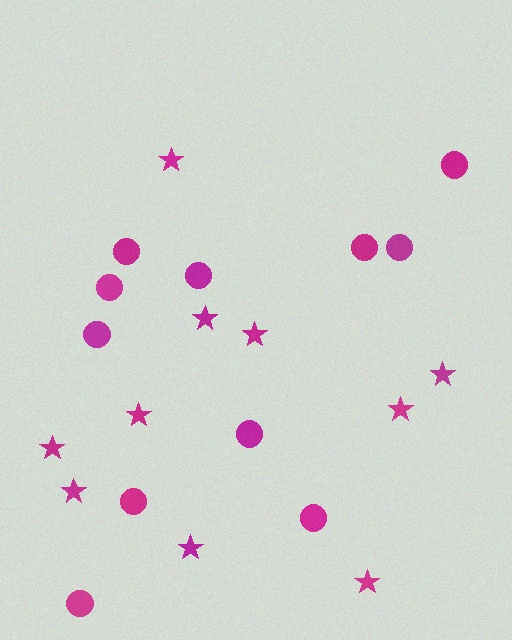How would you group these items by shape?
There are 2 groups: one group of stars (10) and one group of circles (11).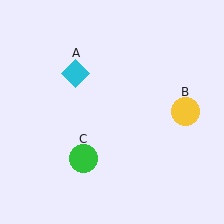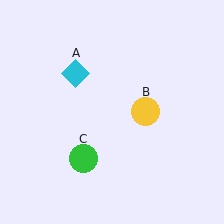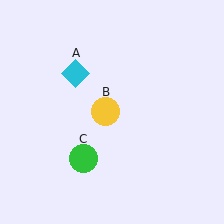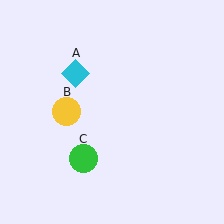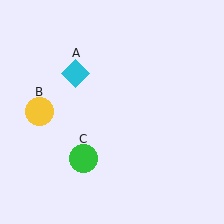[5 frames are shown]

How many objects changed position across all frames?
1 object changed position: yellow circle (object B).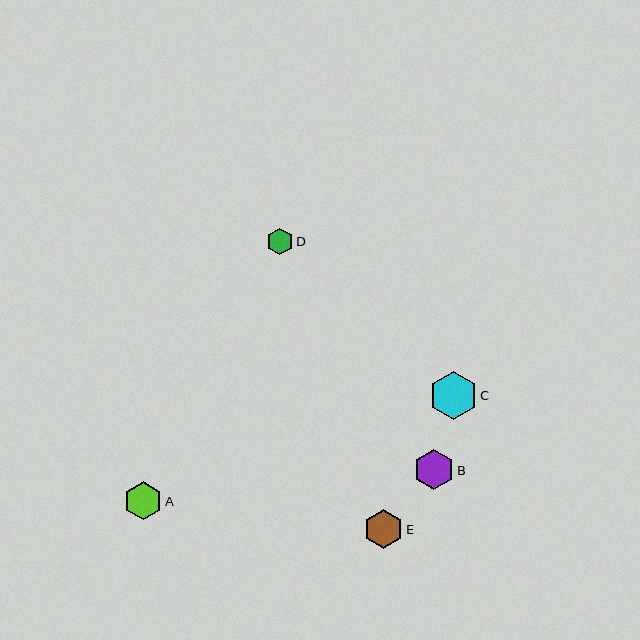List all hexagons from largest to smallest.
From largest to smallest: C, B, E, A, D.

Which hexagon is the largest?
Hexagon C is the largest with a size of approximately 48 pixels.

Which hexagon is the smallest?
Hexagon D is the smallest with a size of approximately 27 pixels.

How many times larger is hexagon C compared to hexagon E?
Hexagon C is approximately 1.2 times the size of hexagon E.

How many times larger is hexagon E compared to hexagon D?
Hexagon E is approximately 1.5 times the size of hexagon D.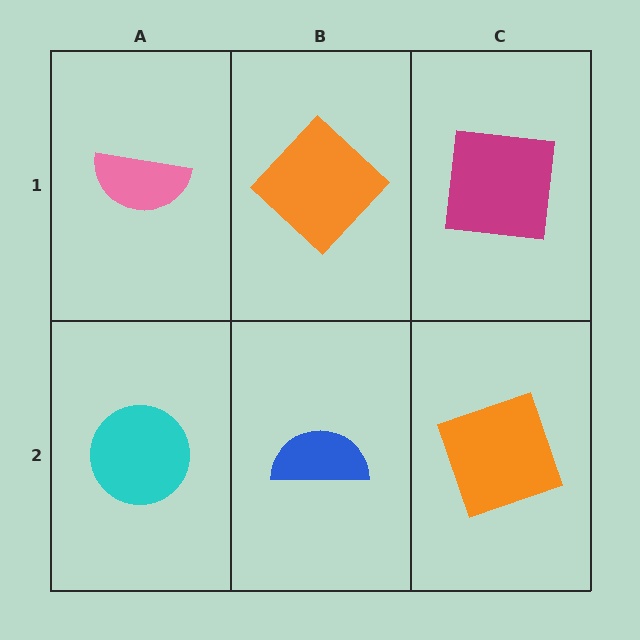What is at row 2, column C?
An orange square.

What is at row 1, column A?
A pink semicircle.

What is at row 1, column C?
A magenta square.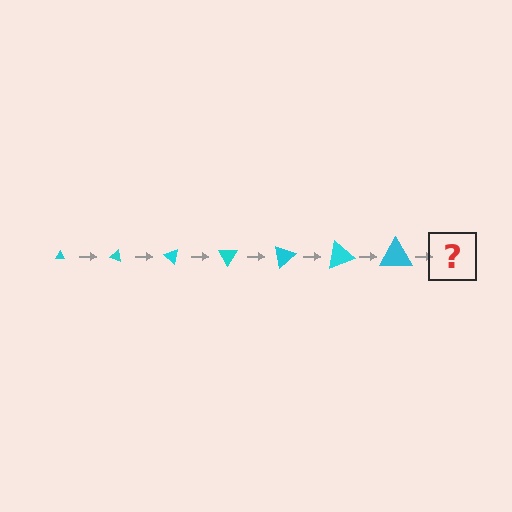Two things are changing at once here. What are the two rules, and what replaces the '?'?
The two rules are that the triangle grows larger each step and it rotates 20 degrees each step. The '?' should be a triangle, larger than the previous one and rotated 140 degrees from the start.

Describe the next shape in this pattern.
It should be a triangle, larger than the previous one and rotated 140 degrees from the start.